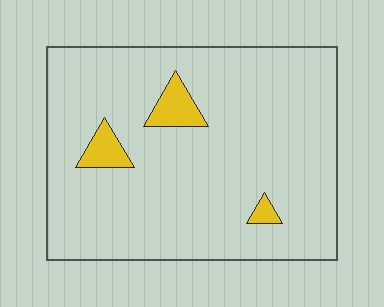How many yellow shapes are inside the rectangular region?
3.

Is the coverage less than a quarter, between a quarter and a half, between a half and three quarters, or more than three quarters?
Less than a quarter.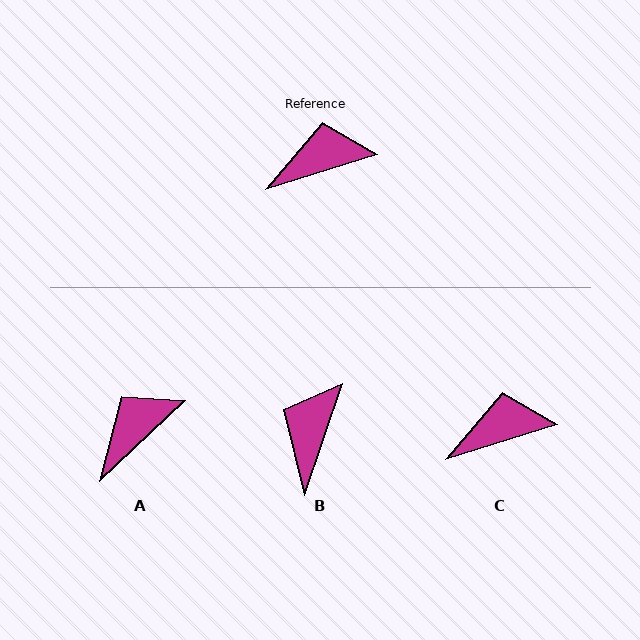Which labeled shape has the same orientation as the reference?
C.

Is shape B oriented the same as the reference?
No, it is off by about 54 degrees.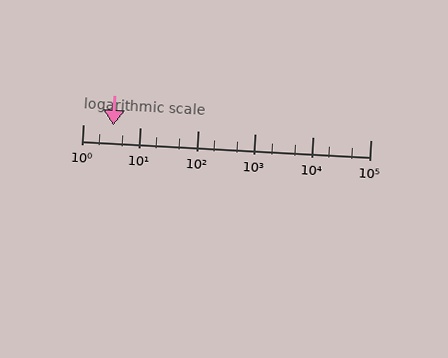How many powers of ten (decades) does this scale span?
The scale spans 5 decades, from 1 to 100000.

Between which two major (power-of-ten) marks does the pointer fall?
The pointer is between 1 and 10.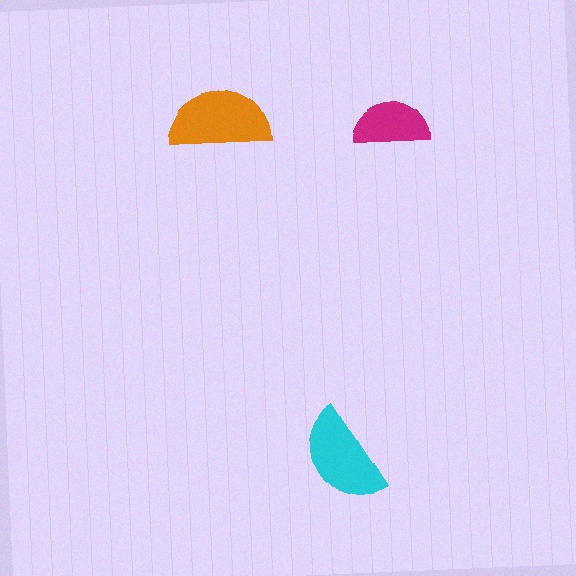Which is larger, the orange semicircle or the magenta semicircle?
The orange one.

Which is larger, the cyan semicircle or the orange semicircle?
The orange one.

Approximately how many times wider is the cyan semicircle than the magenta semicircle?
About 1.5 times wider.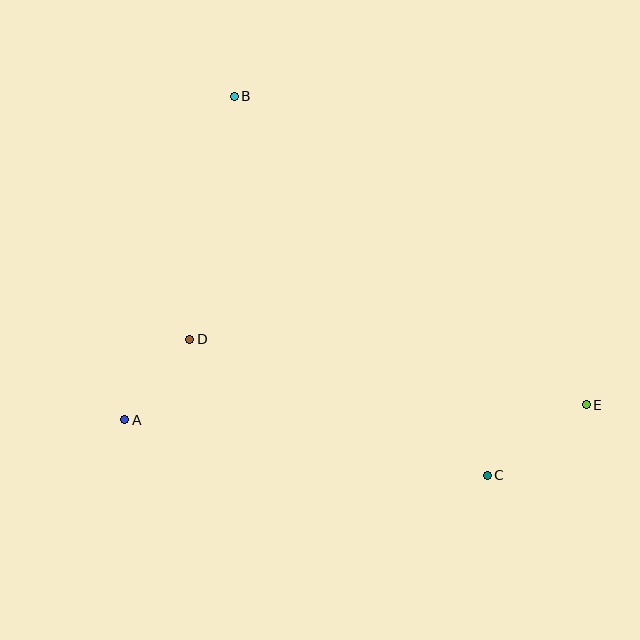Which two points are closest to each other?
Points A and D are closest to each other.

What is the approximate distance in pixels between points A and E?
The distance between A and E is approximately 461 pixels.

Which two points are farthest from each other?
Points B and E are farthest from each other.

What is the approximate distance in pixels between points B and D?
The distance between B and D is approximately 247 pixels.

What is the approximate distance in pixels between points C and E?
The distance between C and E is approximately 121 pixels.